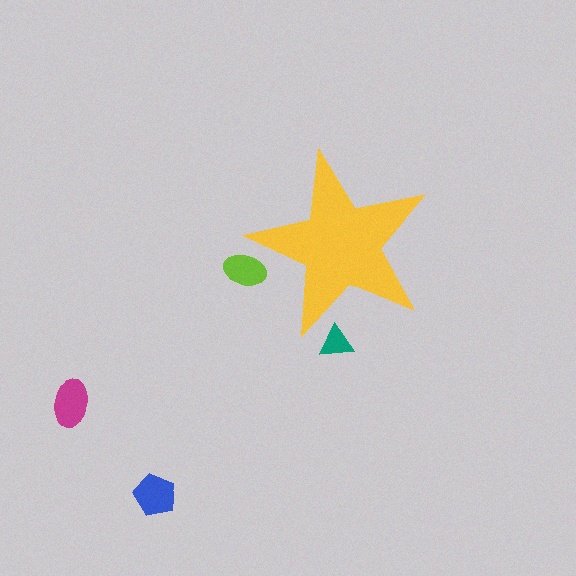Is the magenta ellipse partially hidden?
No, the magenta ellipse is fully visible.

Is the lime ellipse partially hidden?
Yes, the lime ellipse is partially hidden behind the yellow star.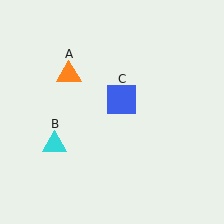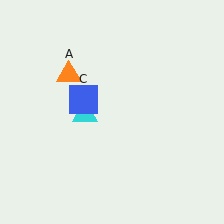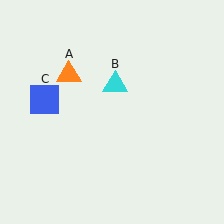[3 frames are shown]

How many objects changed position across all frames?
2 objects changed position: cyan triangle (object B), blue square (object C).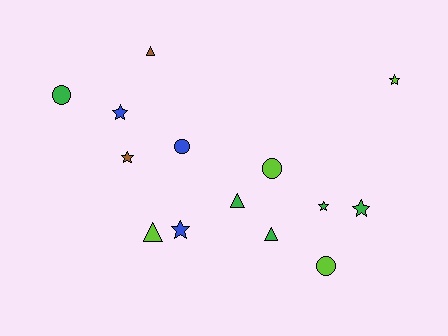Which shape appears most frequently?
Star, with 6 objects.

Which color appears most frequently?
Green, with 5 objects.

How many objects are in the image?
There are 14 objects.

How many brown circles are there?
There are no brown circles.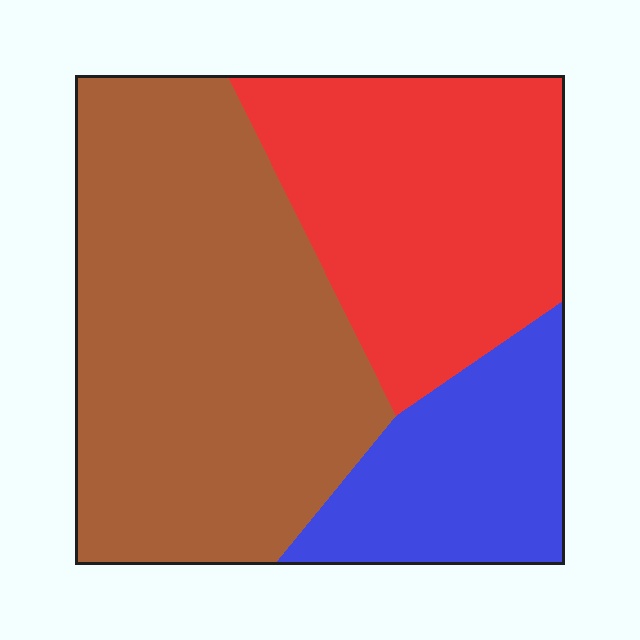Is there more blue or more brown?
Brown.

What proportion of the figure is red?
Red covers 32% of the figure.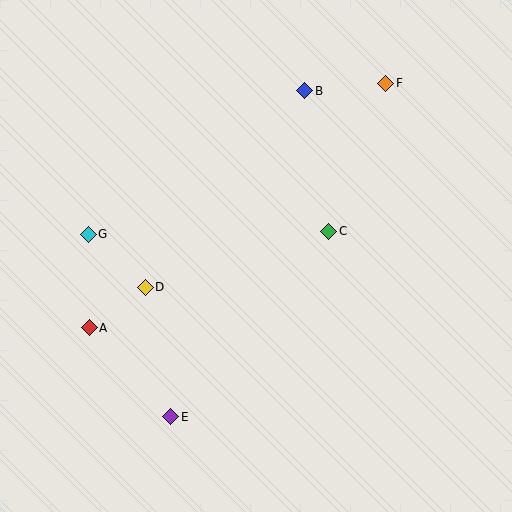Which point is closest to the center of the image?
Point C at (328, 231) is closest to the center.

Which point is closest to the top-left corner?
Point G is closest to the top-left corner.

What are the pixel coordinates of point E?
Point E is at (170, 417).